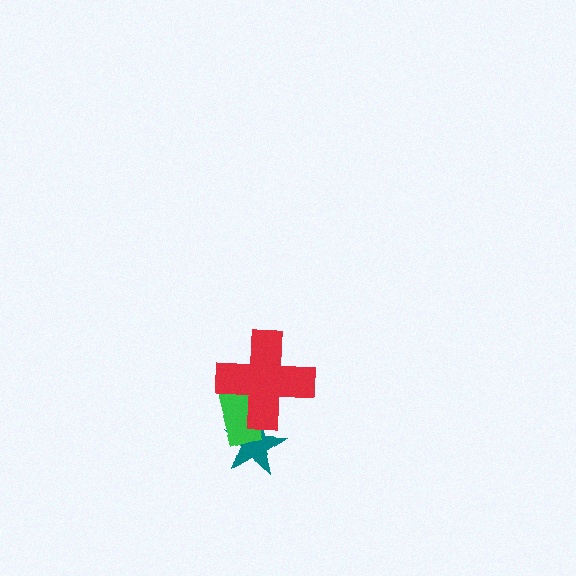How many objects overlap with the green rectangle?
2 objects overlap with the green rectangle.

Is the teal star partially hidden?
Yes, it is partially covered by another shape.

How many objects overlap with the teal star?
2 objects overlap with the teal star.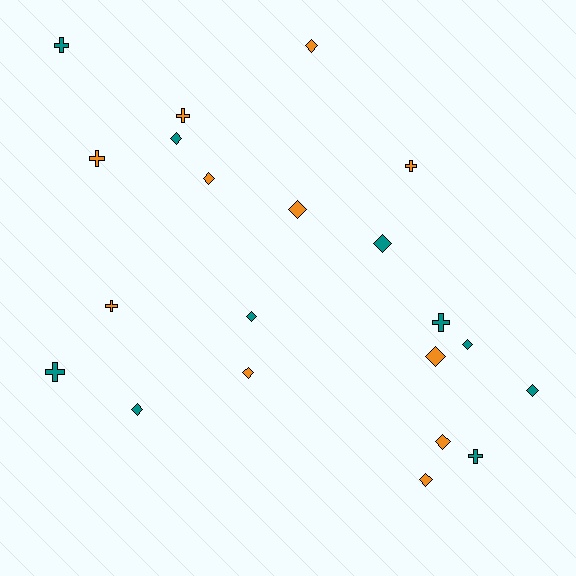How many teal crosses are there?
There are 4 teal crosses.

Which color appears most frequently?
Orange, with 11 objects.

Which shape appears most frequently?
Diamond, with 13 objects.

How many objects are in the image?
There are 21 objects.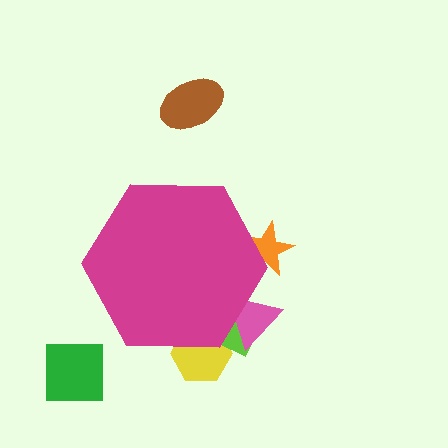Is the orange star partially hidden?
Yes, the orange star is partially hidden behind the magenta hexagon.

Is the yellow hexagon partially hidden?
Yes, the yellow hexagon is partially hidden behind the magenta hexagon.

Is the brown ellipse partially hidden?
No, the brown ellipse is fully visible.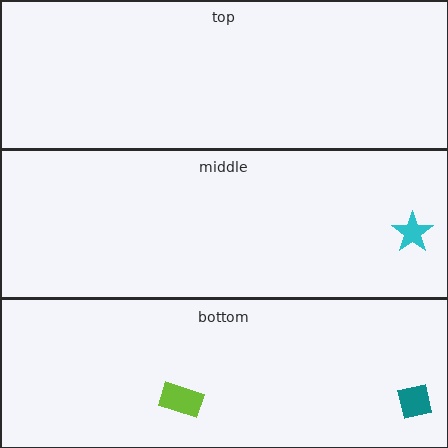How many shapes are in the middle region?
1.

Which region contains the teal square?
The bottom region.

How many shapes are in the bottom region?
2.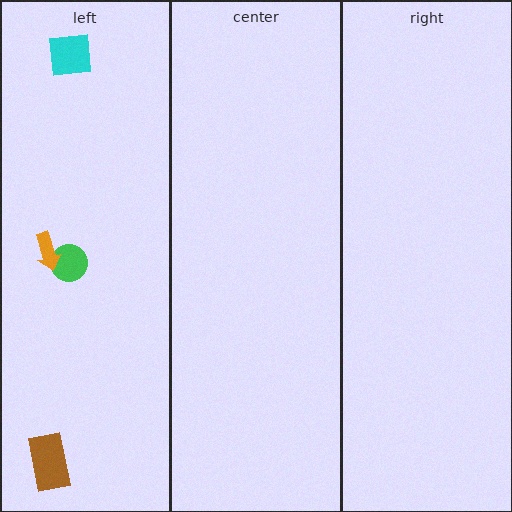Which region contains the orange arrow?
The left region.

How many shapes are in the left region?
4.